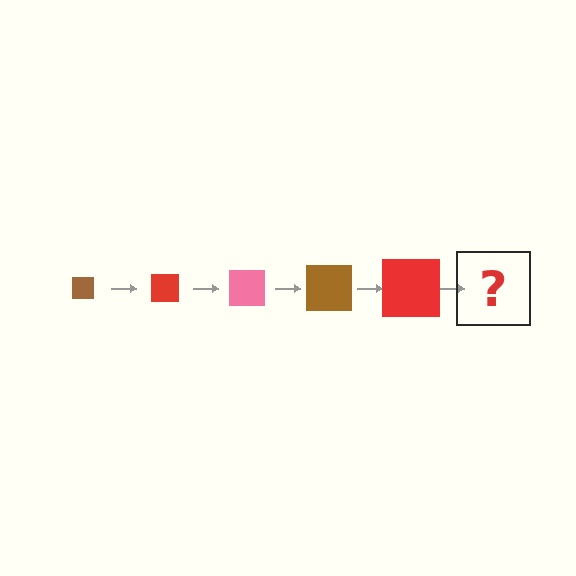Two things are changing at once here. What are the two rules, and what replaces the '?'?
The two rules are that the square grows larger each step and the color cycles through brown, red, and pink. The '?' should be a pink square, larger than the previous one.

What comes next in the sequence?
The next element should be a pink square, larger than the previous one.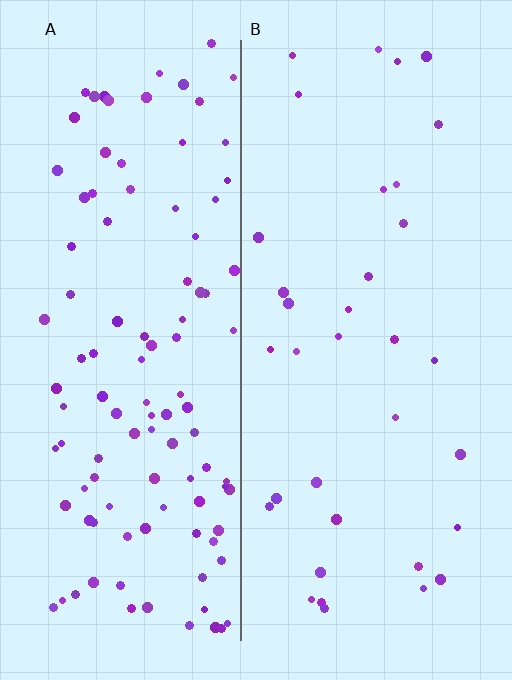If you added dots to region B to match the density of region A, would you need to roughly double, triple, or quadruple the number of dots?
Approximately triple.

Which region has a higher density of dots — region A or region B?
A (the left).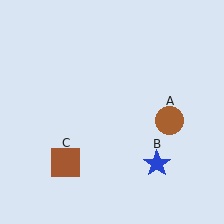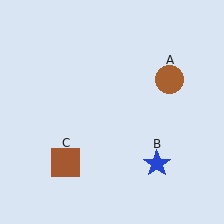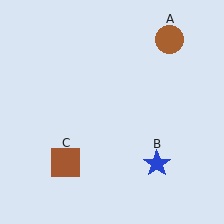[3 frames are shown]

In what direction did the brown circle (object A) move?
The brown circle (object A) moved up.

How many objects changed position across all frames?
1 object changed position: brown circle (object A).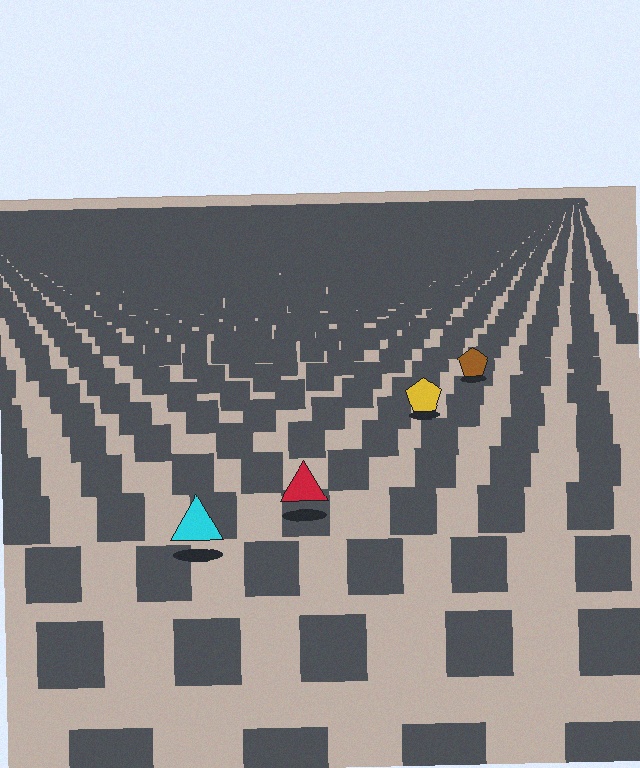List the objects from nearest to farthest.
From nearest to farthest: the cyan triangle, the red triangle, the yellow pentagon, the brown pentagon.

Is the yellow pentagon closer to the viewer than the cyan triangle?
No. The cyan triangle is closer — you can tell from the texture gradient: the ground texture is coarser near it.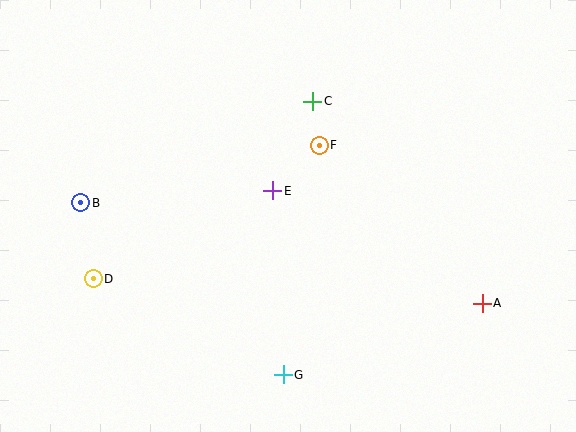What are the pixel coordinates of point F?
Point F is at (319, 145).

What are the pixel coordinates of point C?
Point C is at (313, 101).